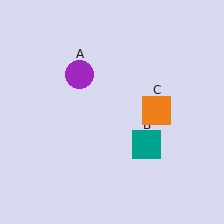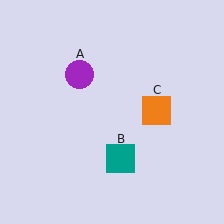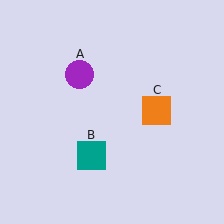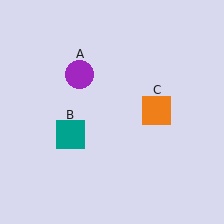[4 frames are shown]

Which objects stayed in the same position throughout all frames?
Purple circle (object A) and orange square (object C) remained stationary.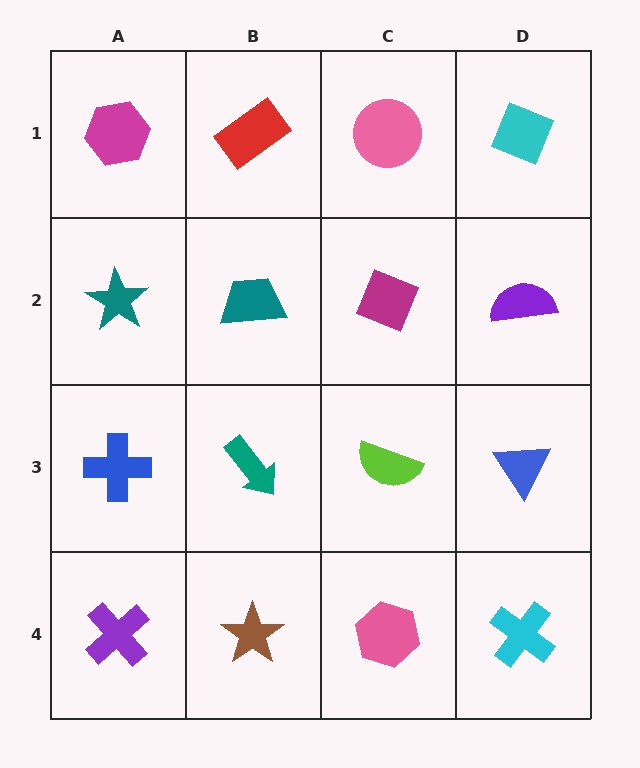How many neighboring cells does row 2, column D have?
3.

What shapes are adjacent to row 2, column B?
A red rectangle (row 1, column B), a teal arrow (row 3, column B), a teal star (row 2, column A), a magenta diamond (row 2, column C).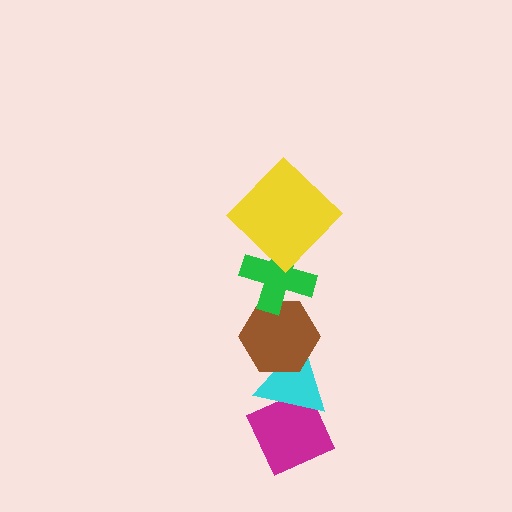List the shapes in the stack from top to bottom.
From top to bottom: the yellow diamond, the green cross, the brown hexagon, the cyan triangle, the magenta diamond.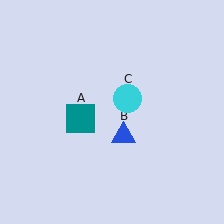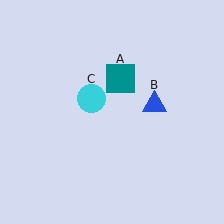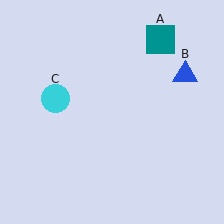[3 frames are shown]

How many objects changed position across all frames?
3 objects changed position: teal square (object A), blue triangle (object B), cyan circle (object C).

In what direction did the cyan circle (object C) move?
The cyan circle (object C) moved left.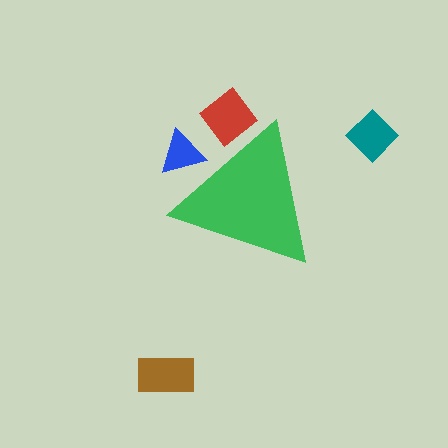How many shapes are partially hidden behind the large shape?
2 shapes are partially hidden.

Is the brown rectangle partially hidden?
No, the brown rectangle is fully visible.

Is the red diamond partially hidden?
Yes, the red diamond is partially hidden behind the green triangle.